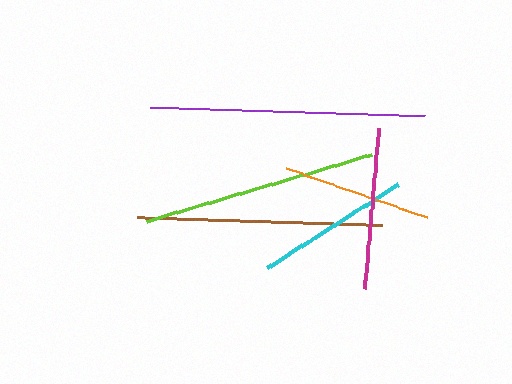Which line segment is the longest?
The purple line is the longest at approximately 275 pixels.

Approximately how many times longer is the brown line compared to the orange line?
The brown line is approximately 1.6 times the length of the orange line.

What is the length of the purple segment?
The purple segment is approximately 275 pixels long.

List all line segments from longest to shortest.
From longest to shortest: purple, brown, lime, magenta, cyan, orange.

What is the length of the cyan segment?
The cyan segment is approximately 156 pixels long.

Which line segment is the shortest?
The orange line is the shortest at approximately 150 pixels.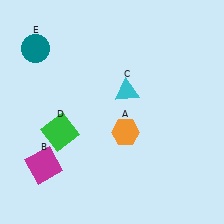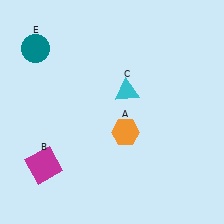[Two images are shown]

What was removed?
The green square (D) was removed in Image 2.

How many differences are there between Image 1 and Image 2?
There is 1 difference between the two images.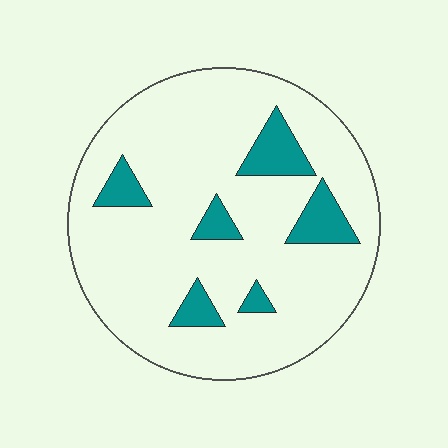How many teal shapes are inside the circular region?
6.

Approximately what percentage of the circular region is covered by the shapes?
Approximately 15%.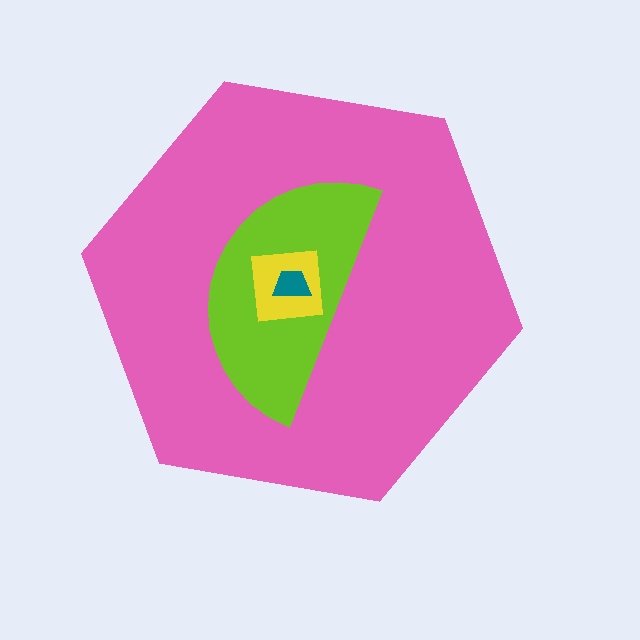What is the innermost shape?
The teal trapezoid.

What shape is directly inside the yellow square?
The teal trapezoid.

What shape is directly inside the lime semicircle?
The yellow square.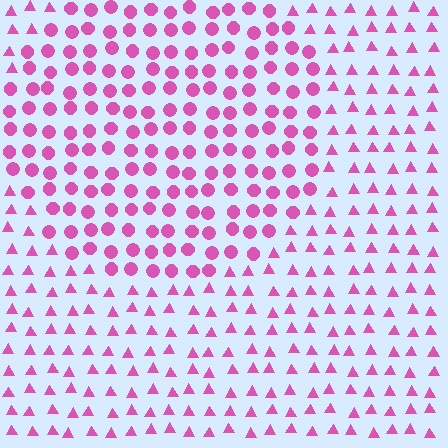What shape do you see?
I see a circle.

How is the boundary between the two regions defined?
The boundary is defined by a change in element shape: circles inside vs. triangles outside. All elements share the same color and spacing.